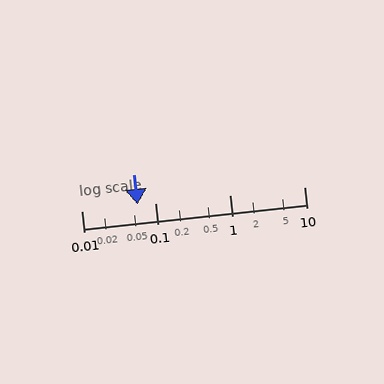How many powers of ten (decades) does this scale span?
The scale spans 3 decades, from 0.01 to 10.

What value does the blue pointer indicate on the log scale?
The pointer indicates approximately 0.057.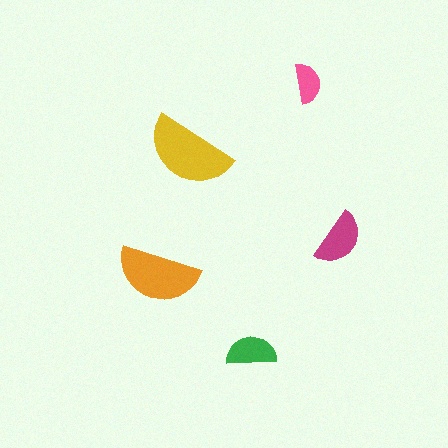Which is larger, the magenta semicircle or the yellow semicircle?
The yellow one.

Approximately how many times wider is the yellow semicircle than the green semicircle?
About 1.5 times wider.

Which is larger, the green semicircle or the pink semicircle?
The green one.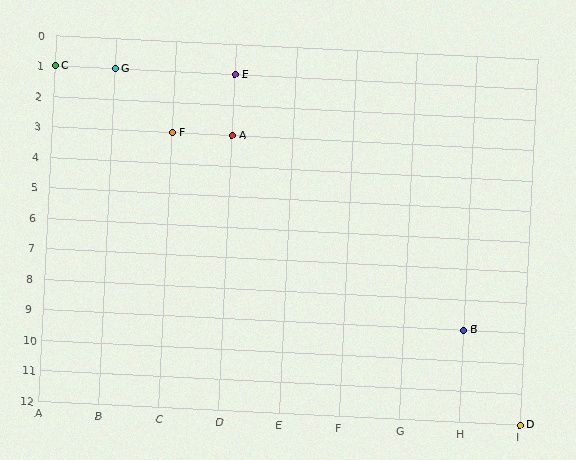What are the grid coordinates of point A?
Point A is at grid coordinates (D, 3).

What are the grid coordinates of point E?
Point E is at grid coordinates (D, 1).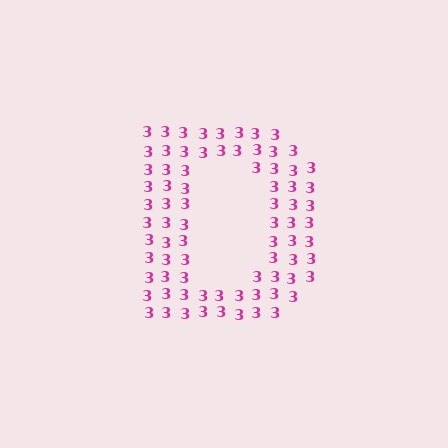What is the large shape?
The large shape is the letter D.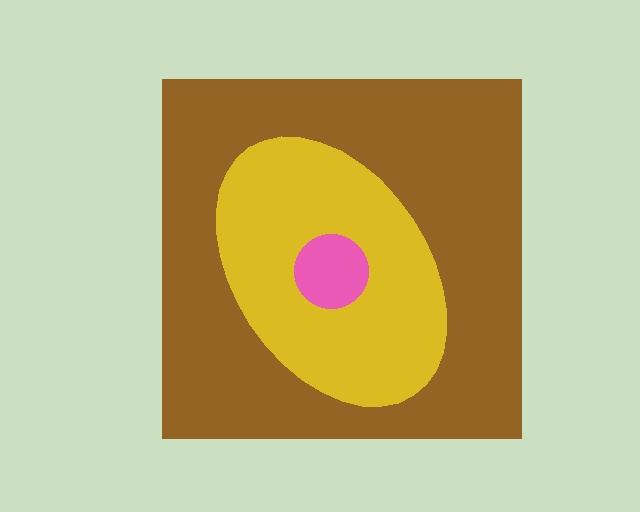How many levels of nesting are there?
3.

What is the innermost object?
The pink circle.